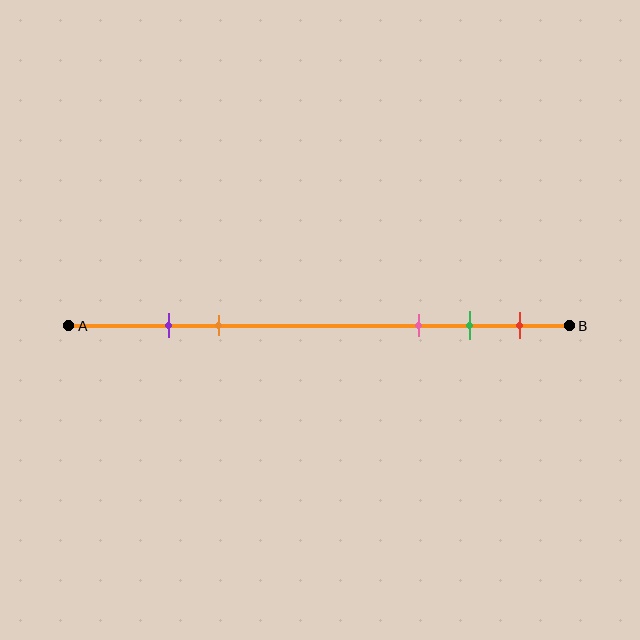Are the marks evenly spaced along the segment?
No, the marks are not evenly spaced.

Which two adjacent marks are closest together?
The purple and orange marks are the closest adjacent pair.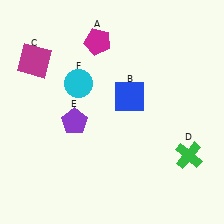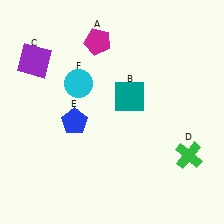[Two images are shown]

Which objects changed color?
B changed from blue to teal. C changed from magenta to purple. E changed from purple to blue.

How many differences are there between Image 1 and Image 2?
There are 3 differences between the two images.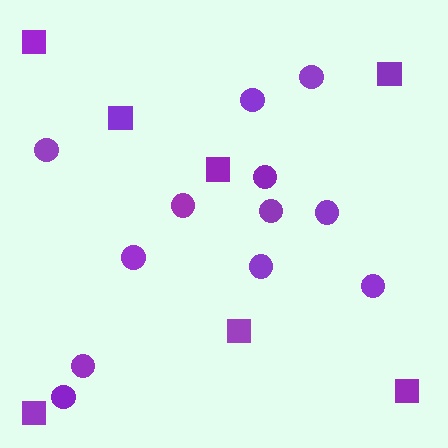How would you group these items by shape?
There are 2 groups: one group of circles (12) and one group of squares (7).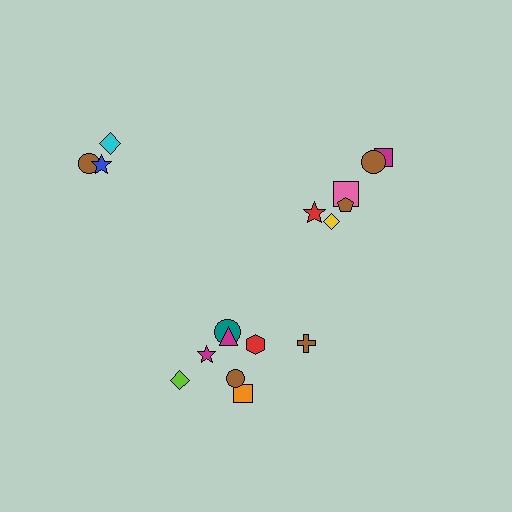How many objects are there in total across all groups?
There are 17 objects.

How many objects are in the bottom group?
There are 8 objects.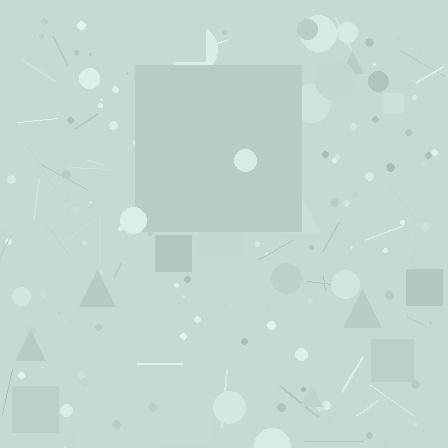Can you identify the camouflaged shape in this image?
The camouflaged shape is a square.